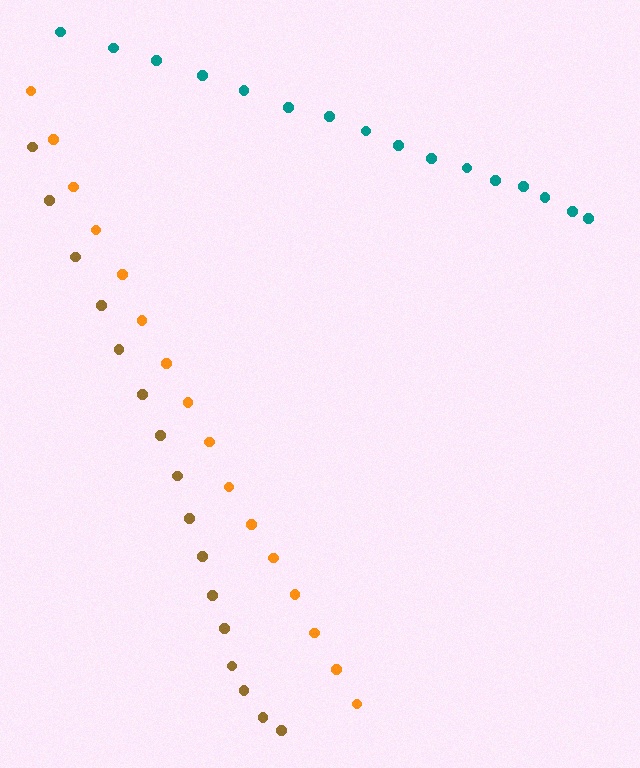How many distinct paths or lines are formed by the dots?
There are 3 distinct paths.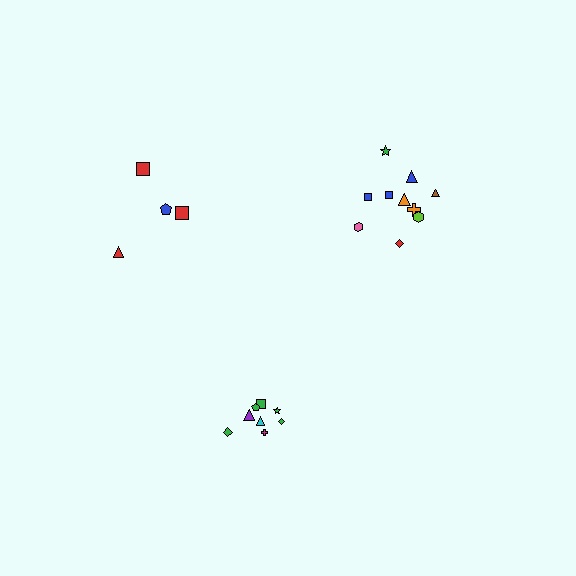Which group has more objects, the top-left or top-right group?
The top-right group.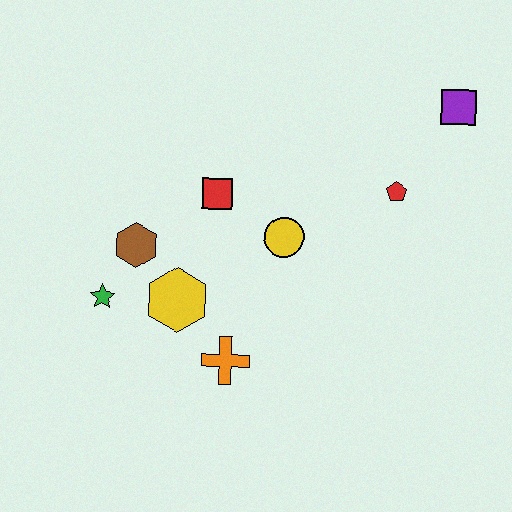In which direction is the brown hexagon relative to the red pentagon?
The brown hexagon is to the left of the red pentagon.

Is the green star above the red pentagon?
No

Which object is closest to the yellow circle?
The red square is closest to the yellow circle.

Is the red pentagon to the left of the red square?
No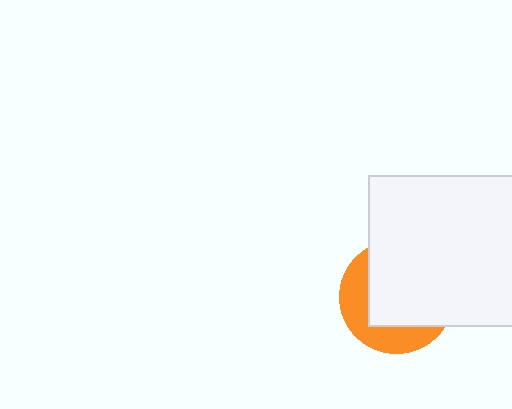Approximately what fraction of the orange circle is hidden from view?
Roughly 65% of the orange circle is hidden behind the white square.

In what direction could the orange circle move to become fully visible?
The orange circle could move toward the lower-left. That would shift it out from behind the white square entirely.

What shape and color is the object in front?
The object in front is a white square.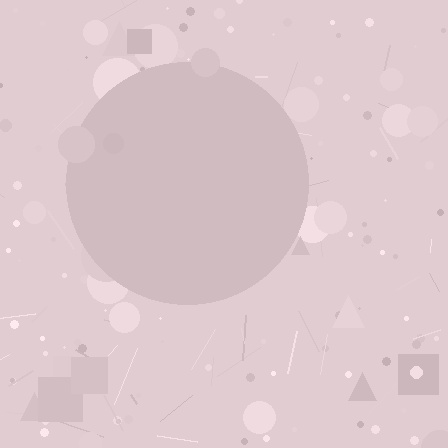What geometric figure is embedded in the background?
A circle is embedded in the background.